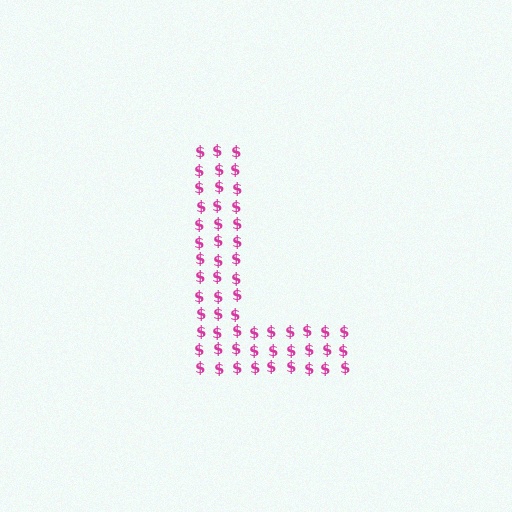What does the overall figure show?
The overall figure shows the letter L.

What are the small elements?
The small elements are dollar signs.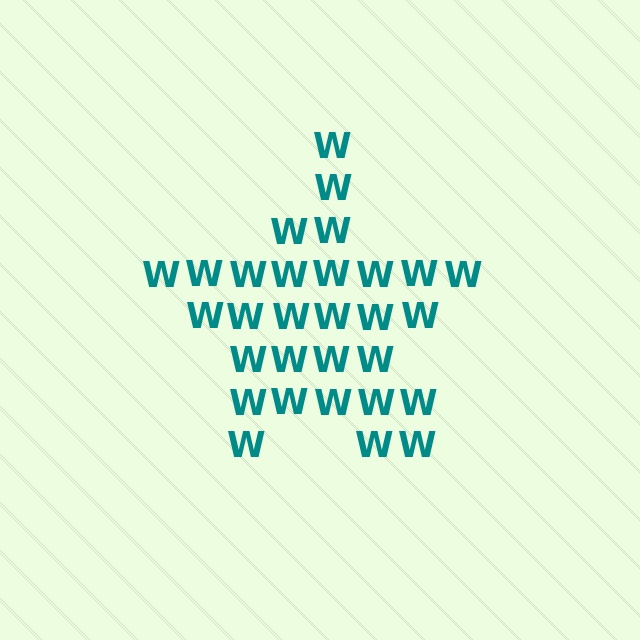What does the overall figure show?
The overall figure shows a star.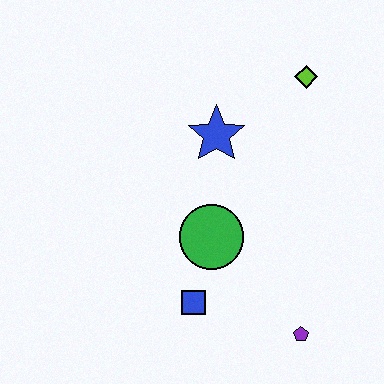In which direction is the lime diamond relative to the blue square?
The lime diamond is above the blue square.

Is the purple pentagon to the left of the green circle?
No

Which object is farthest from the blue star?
The purple pentagon is farthest from the blue star.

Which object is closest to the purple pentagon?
The blue square is closest to the purple pentagon.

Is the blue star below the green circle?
No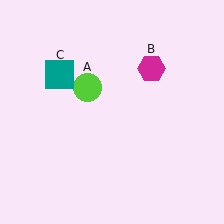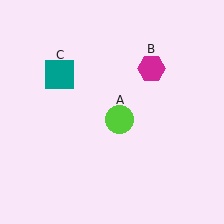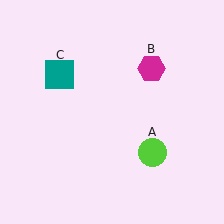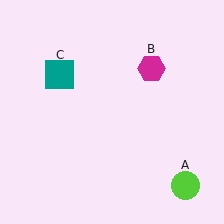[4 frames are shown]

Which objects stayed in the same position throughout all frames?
Magenta hexagon (object B) and teal square (object C) remained stationary.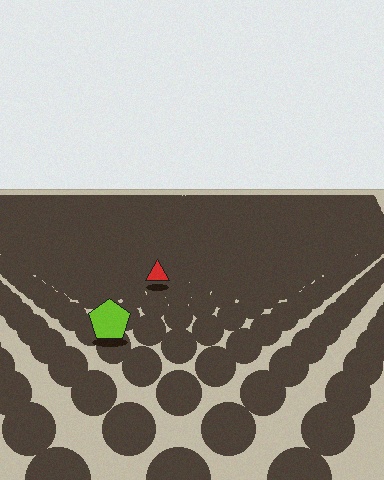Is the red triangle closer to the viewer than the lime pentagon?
No. The lime pentagon is closer — you can tell from the texture gradient: the ground texture is coarser near it.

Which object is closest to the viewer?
The lime pentagon is closest. The texture marks near it are larger and more spread out.